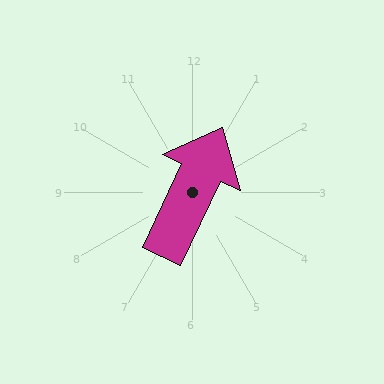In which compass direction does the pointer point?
Northeast.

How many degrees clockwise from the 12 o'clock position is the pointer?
Approximately 25 degrees.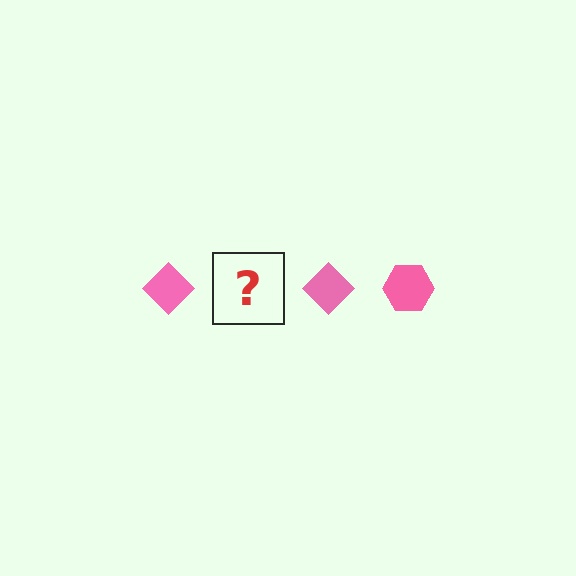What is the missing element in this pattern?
The missing element is a pink hexagon.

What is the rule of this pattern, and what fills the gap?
The rule is that the pattern cycles through diamond, hexagon shapes in pink. The gap should be filled with a pink hexagon.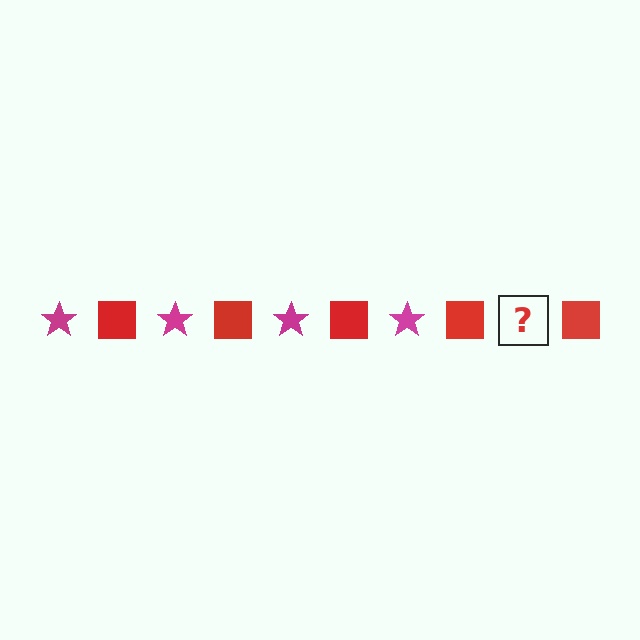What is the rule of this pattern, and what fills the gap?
The rule is that the pattern alternates between magenta star and red square. The gap should be filled with a magenta star.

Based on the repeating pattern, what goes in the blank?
The blank should be a magenta star.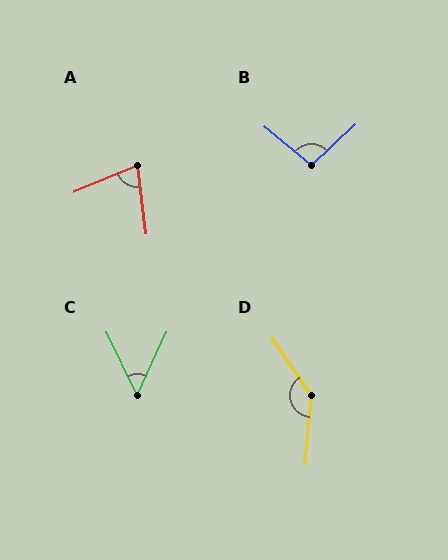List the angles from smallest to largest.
C (51°), A (75°), B (98°), D (141°).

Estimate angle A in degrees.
Approximately 75 degrees.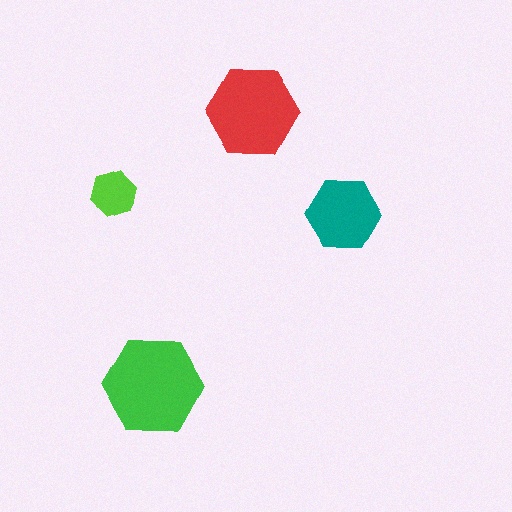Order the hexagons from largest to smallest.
the green one, the red one, the teal one, the lime one.